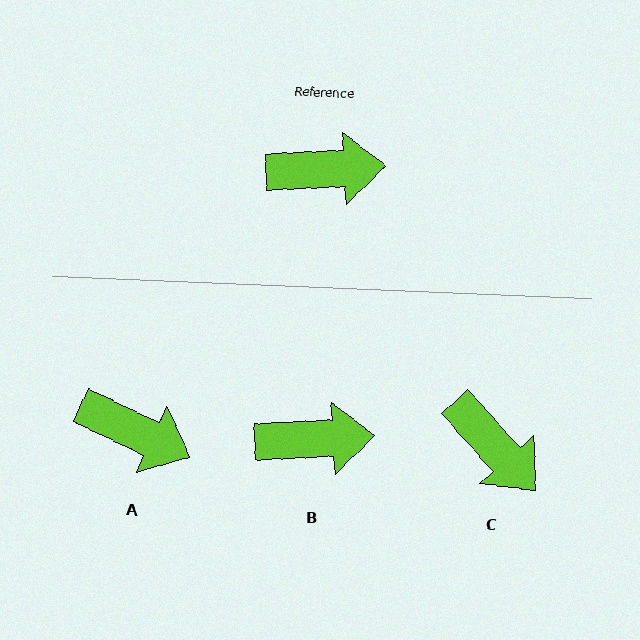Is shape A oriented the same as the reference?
No, it is off by about 29 degrees.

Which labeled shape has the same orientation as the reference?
B.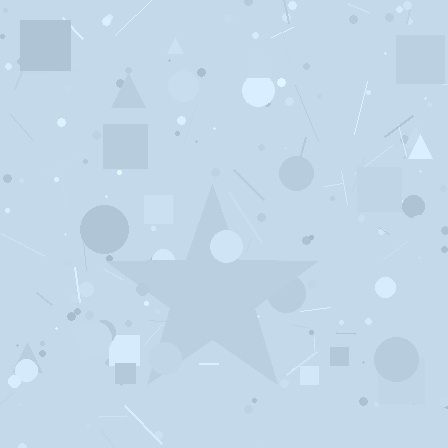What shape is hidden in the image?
A star is hidden in the image.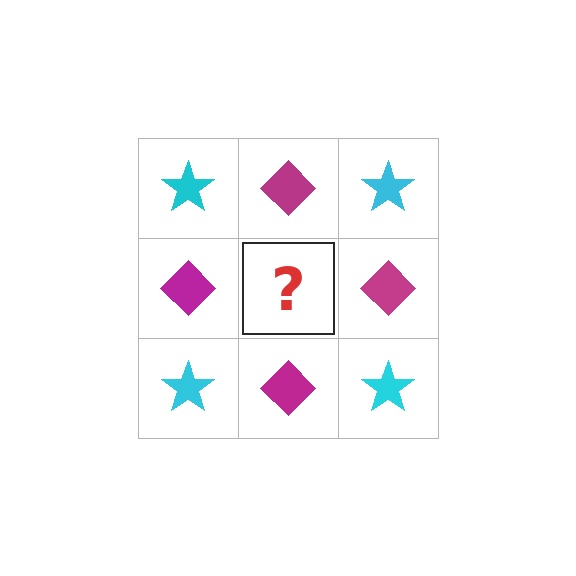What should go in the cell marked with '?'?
The missing cell should contain a cyan star.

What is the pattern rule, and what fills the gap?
The rule is that it alternates cyan star and magenta diamond in a checkerboard pattern. The gap should be filled with a cyan star.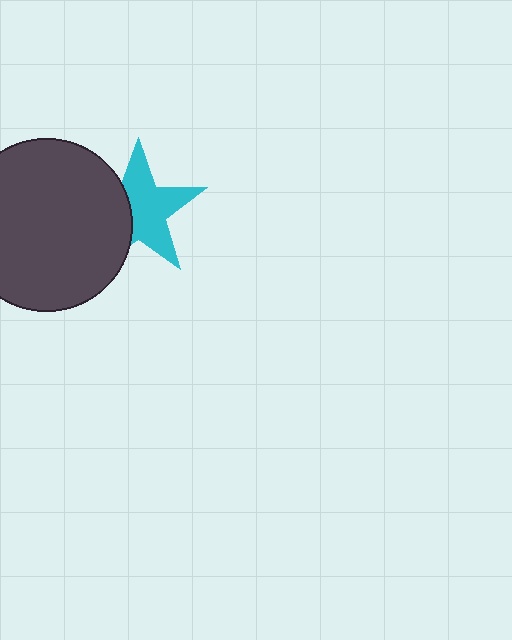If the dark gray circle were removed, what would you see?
You would see the complete cyan star.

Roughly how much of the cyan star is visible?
About half of it is visible (roughly 63%).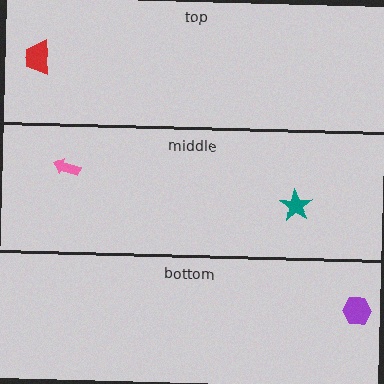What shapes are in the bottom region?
The purple hexagon.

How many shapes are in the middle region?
2.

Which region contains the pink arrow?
The middle region.